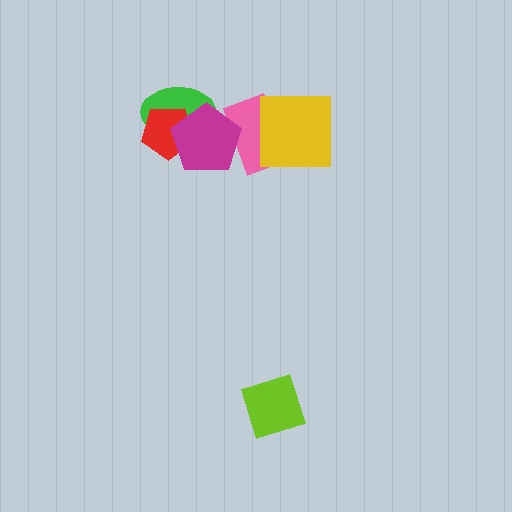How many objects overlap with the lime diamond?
0 objects overlap with the lime diamond.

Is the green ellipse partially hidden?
Yes, it is partially covered by another shape.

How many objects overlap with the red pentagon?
2 objects overlap with the red pentagon.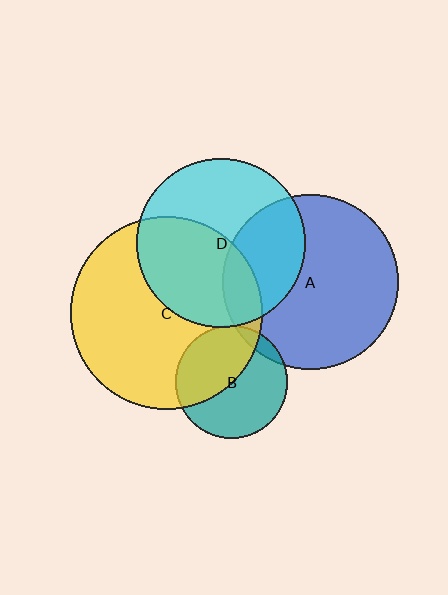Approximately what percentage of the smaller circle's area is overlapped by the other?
Approximately 45%.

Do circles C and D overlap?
Yes.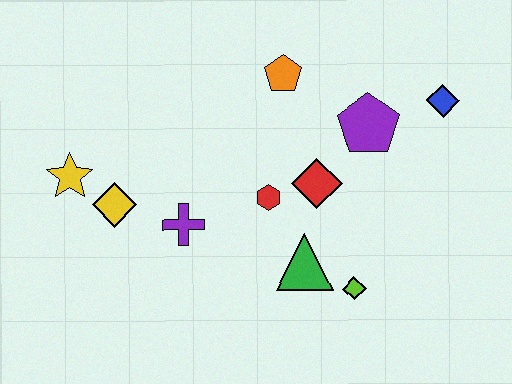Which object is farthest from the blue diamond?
The yellow star is farthest from the blue diamond.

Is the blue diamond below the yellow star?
No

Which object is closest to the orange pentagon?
The purple pentagon is closest to the orange pentagon.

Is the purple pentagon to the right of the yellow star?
Yes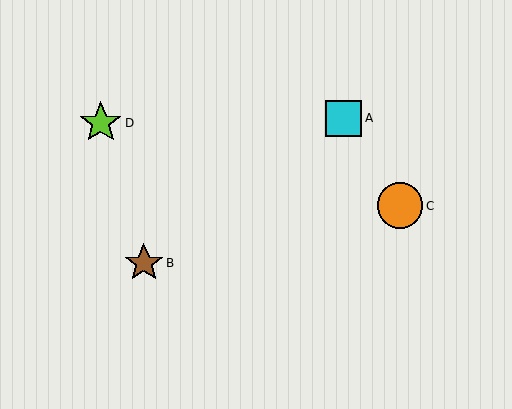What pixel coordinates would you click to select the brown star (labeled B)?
Click at (144, 263) to select the brown star B.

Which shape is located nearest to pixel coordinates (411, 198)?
The orange circle (labeled C) at (400, 206) is nearest to that location.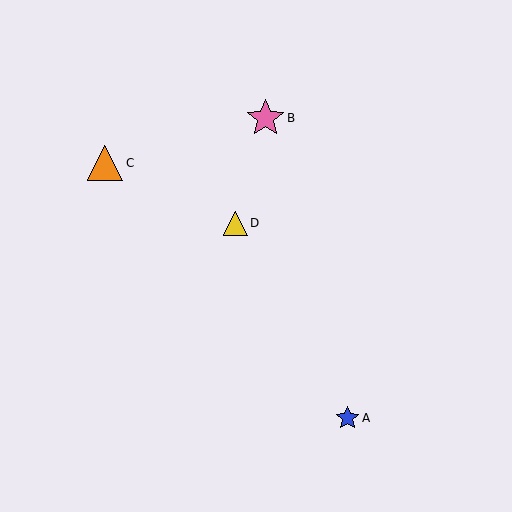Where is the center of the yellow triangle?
The center of the yellow triangle is at (236, 224).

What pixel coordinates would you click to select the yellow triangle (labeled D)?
Click at (236, 224) to select the yellow triangle D.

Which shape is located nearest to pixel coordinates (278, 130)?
The pink star (labeled B) at (265, 118) is nearest to that location.